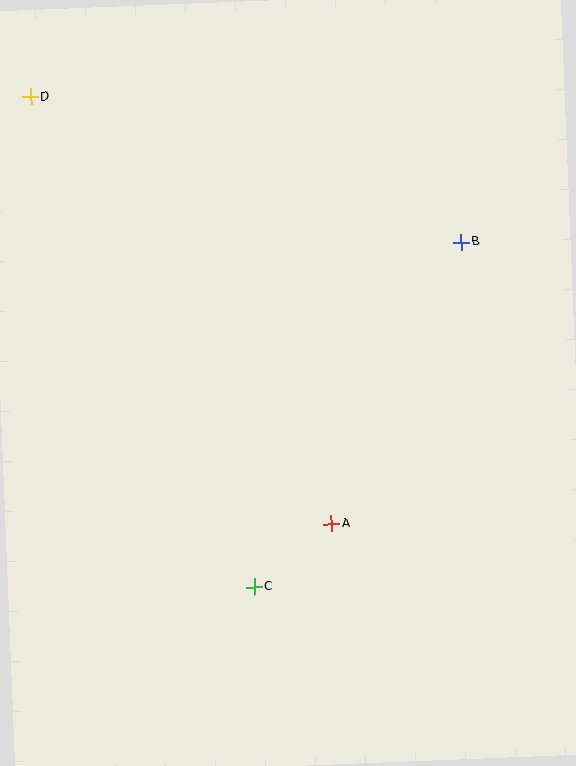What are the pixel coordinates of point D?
Point D is at (31, 97).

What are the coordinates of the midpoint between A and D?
The midpoint between A and D is at (181, 310).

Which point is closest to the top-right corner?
Point B is closest to the top-right corner.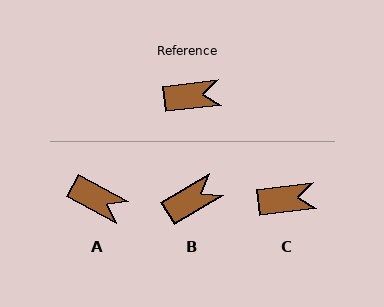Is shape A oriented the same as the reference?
No, it is off by about 35 degrees.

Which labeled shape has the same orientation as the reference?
C.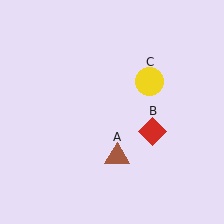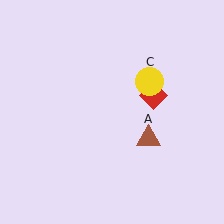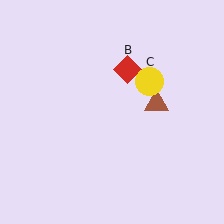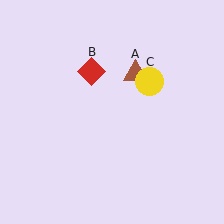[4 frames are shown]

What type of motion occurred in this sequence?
The brown triangle (object A), red diamond (object B) rotated counterclockwise around the center of the scene.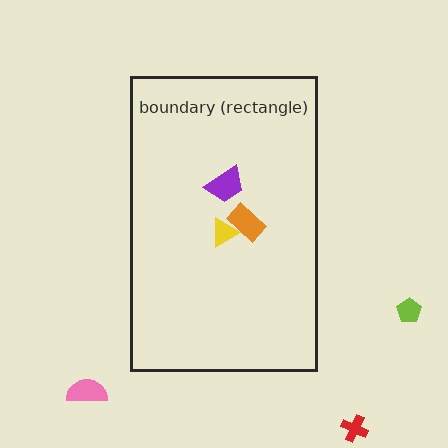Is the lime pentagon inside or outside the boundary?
Outside.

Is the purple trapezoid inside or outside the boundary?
Inside.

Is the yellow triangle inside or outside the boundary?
Inside.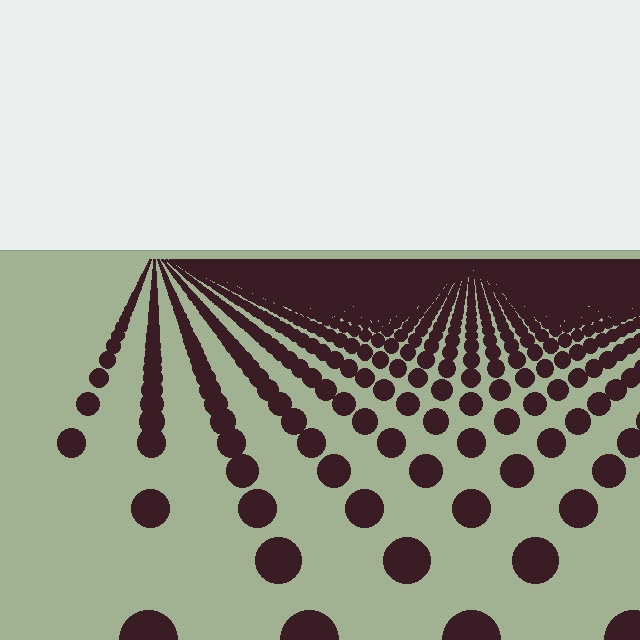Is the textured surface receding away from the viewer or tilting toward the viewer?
The surface is receding away from the viewer. Texture elements get smaller and denser toward the top.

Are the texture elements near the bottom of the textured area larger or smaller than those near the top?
Larger. Near the bottom, elements are closer to the viewer and appear at a bigger on-screen size.